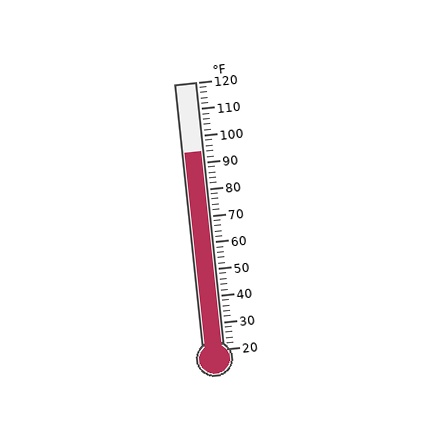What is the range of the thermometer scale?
The thermometer scale ranges from 20°F to 120°F.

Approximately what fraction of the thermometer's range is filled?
The thermometer is filled to approximately 75% of its range.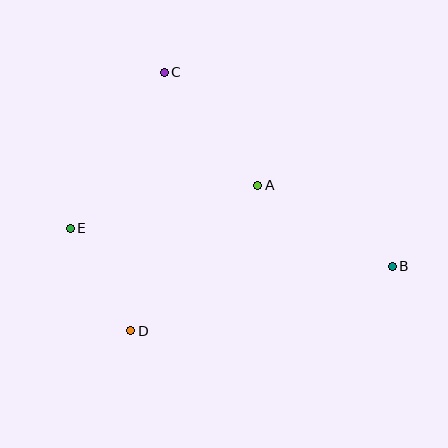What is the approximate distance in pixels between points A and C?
The distance between A and C is approximately 146 pixels.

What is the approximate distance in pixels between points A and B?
The distance between A and B is approximately 157 pixels.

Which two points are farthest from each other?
Points B and E are farthest from each other.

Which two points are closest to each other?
Points D and E are closest to each other.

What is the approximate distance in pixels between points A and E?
The distance between A and E is approximately 192 pixels.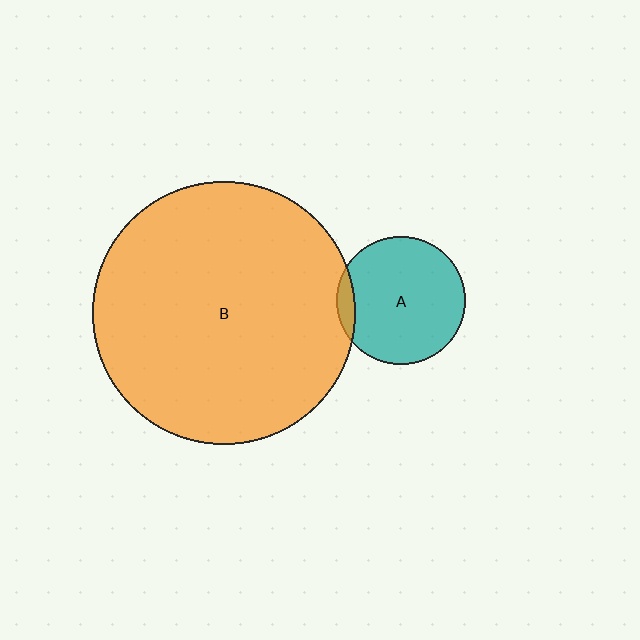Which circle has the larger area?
Circle B (orange).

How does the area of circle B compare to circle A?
Approximately 4.2 times.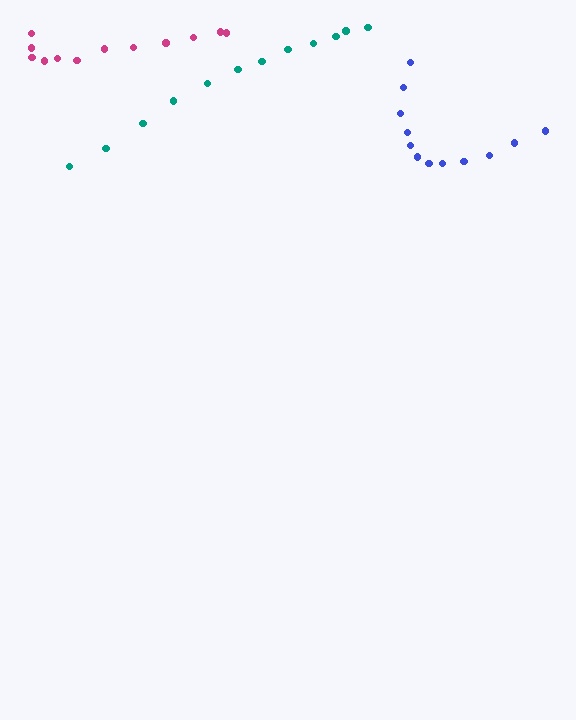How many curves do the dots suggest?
There are 3 distinct paths.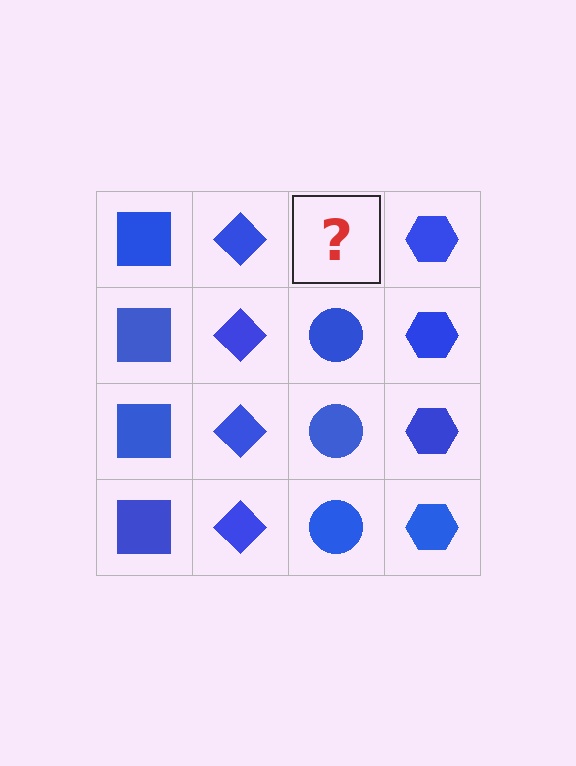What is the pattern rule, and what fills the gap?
The rule is that each column has a consistent shape. The gap should be filled with a blue circle.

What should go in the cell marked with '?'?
The missing cell should contain a blue circle.